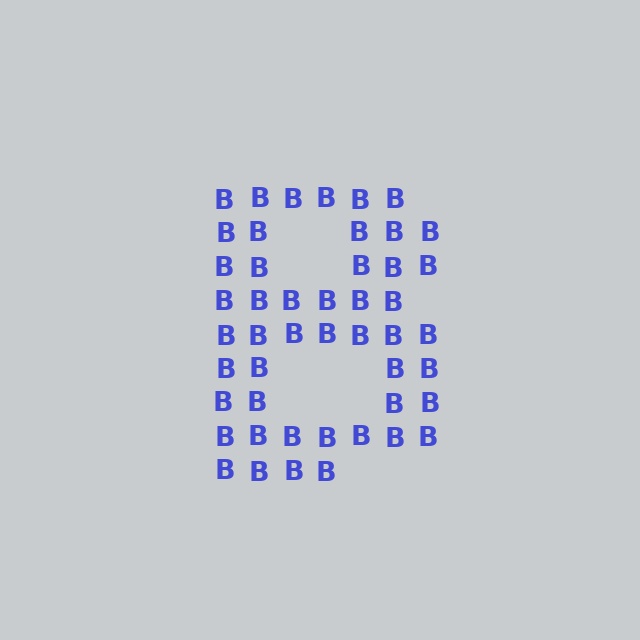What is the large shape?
The large shape is the letter B.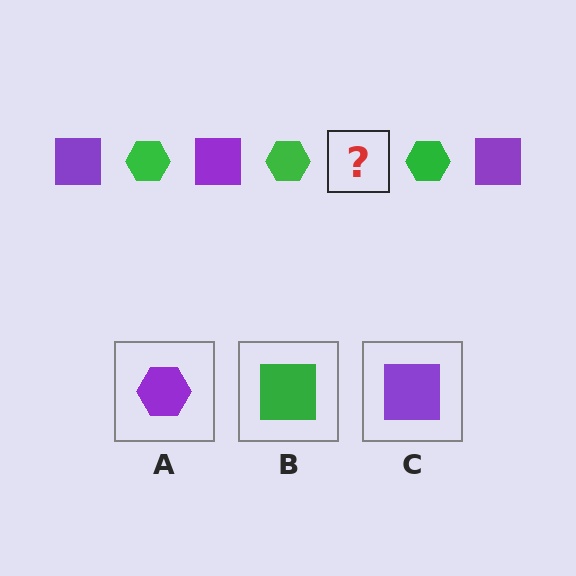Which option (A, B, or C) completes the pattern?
C.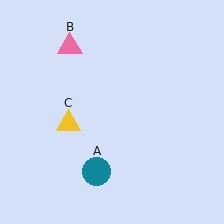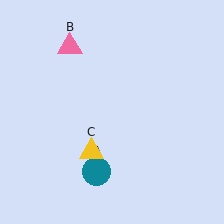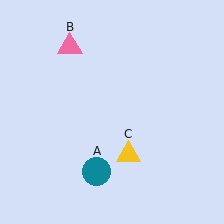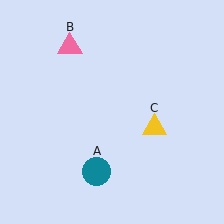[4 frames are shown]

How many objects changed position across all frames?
1 object changed position: yellow triangle (object C).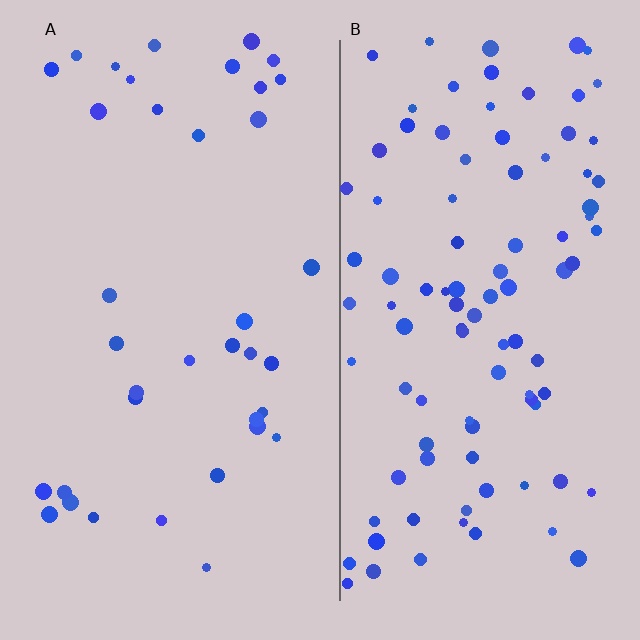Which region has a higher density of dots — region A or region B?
B (the right).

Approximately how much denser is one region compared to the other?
Approximately 2.6× — region B over region A.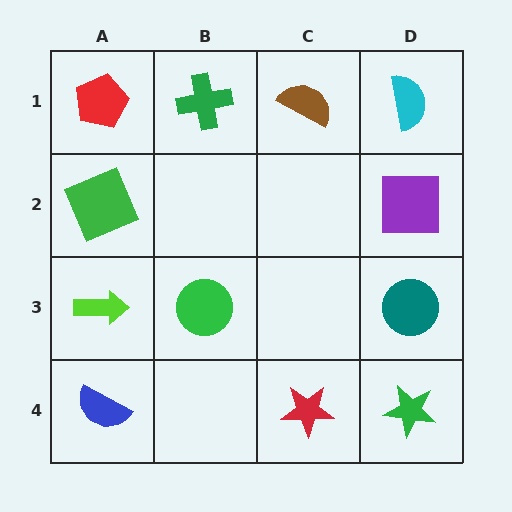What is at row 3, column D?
A teal circle.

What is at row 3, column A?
A lime arrow.